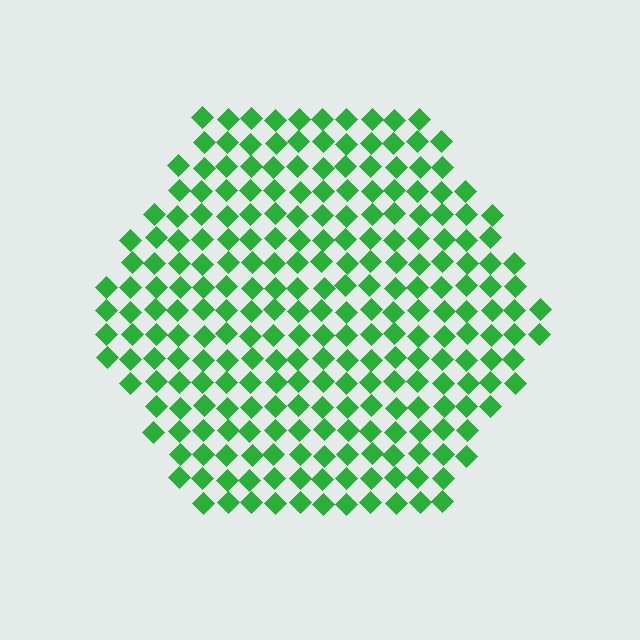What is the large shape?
The large shape is a hexagon.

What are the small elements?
The small elements are diamonds.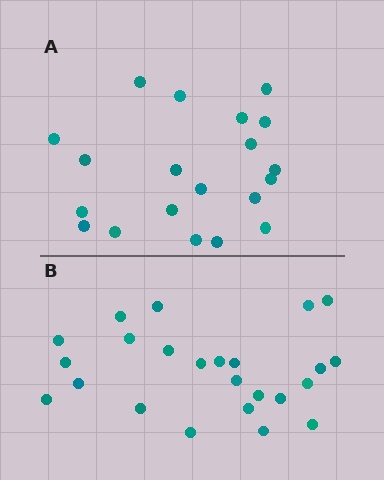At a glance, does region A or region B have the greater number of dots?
Region B (the bottom region) has more dots.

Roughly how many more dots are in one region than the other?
Region B has about 4 more dots than region A.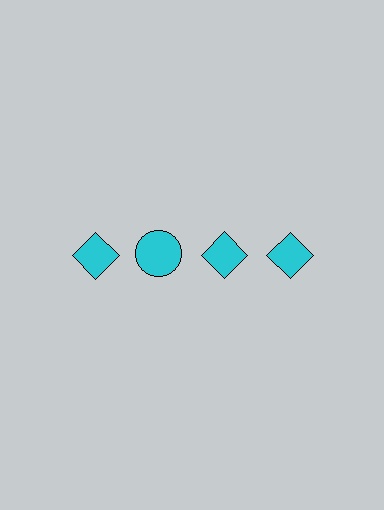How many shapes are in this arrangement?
There are 4 shapes arranged in a grid pattern.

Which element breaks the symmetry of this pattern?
The cyan circle in the top row, second from left column breaks the symmetry. All other shapes are cyan diamonds.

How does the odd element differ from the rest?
It has a different shape: circle instead of diamond.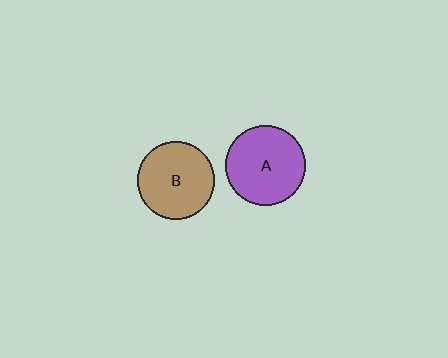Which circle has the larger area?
Circle A (purple).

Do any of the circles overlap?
No, none of the circles overlap.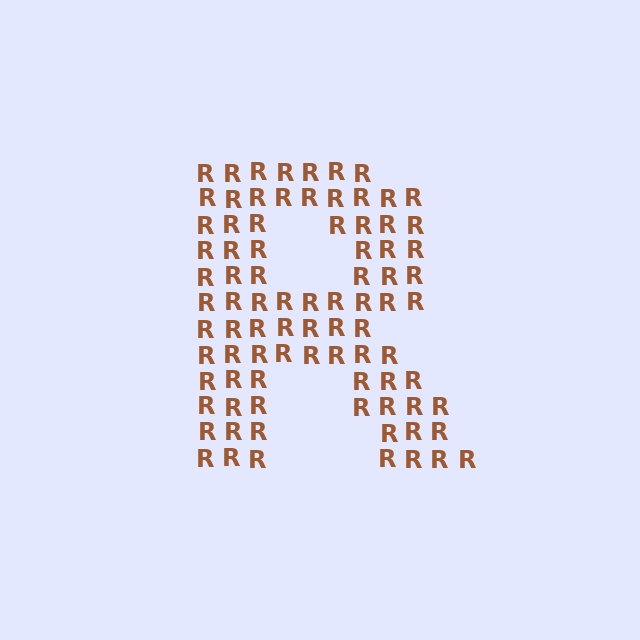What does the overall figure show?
The overall figure shows the letter R.